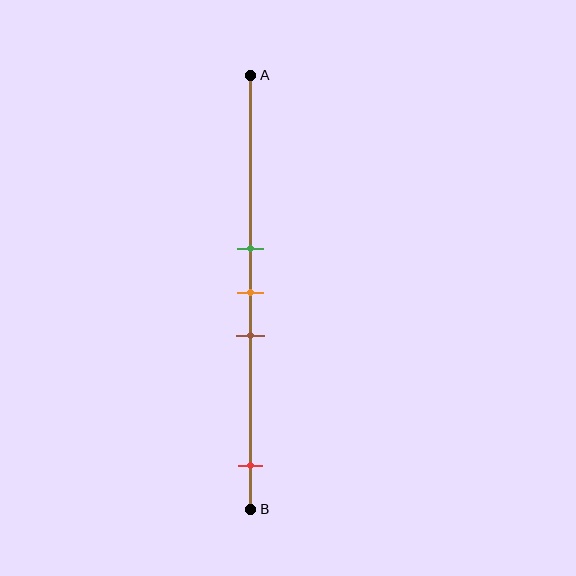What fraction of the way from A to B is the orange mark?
The orange mark is approximately 50% (0.5) of the way from A to B.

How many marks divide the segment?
There are 4 marks dividing the segment.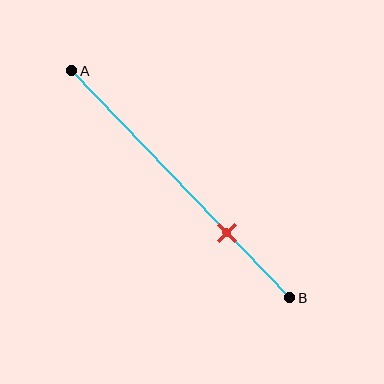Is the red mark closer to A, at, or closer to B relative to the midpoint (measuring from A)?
The red mark is closer to point B than the midpoint of segment AB.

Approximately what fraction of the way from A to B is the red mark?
The red mark is approximately 70% of the way from A to B.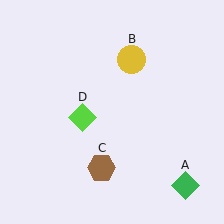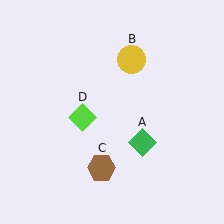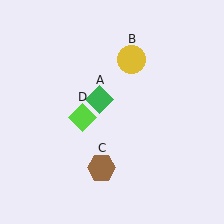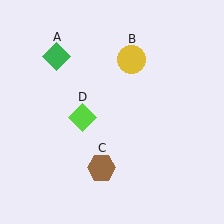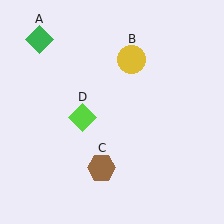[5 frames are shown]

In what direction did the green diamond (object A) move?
The green diamond (object A) moved up and to the left.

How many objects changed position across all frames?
1 object changed position: green diamond (object A).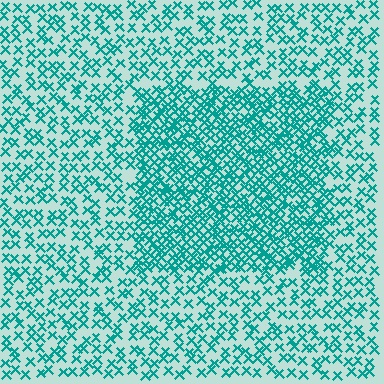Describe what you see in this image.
The image contains small teal elements arranged at two different densities. A rectangle-shaped region is visible where the elements are more densely packed than the surrounding area.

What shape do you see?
I see a rectangle.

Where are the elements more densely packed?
The elements are more densely packed inside the rectangle boundary.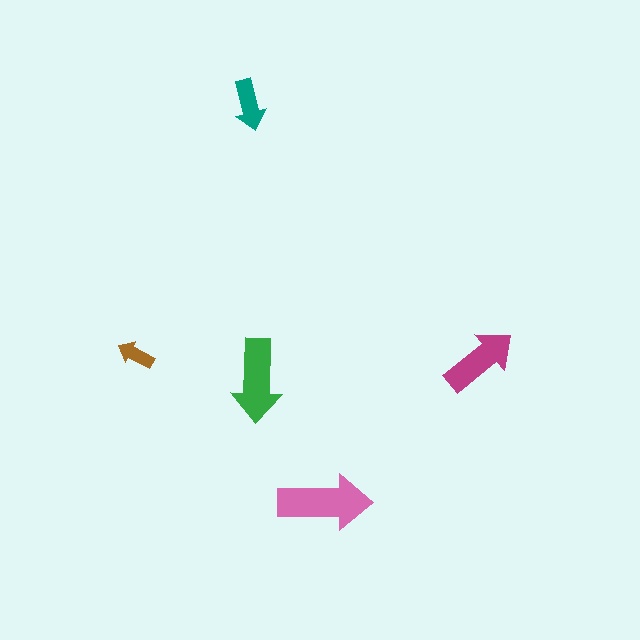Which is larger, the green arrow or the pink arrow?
The pink one.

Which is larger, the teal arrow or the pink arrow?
The pink one.